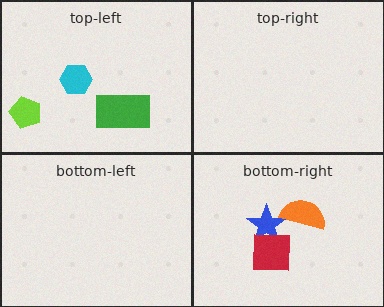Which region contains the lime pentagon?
The top-left region.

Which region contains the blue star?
The bottom-right region.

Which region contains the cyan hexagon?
The top-left region.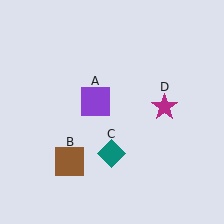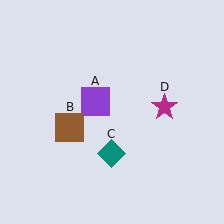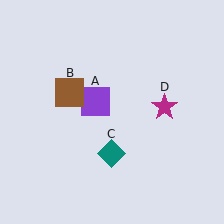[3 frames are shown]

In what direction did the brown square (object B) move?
The brown square (object B) moved up.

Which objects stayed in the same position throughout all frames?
Purple square (object A) and teal diamond (object C) and magenta star (object D) remained stationary.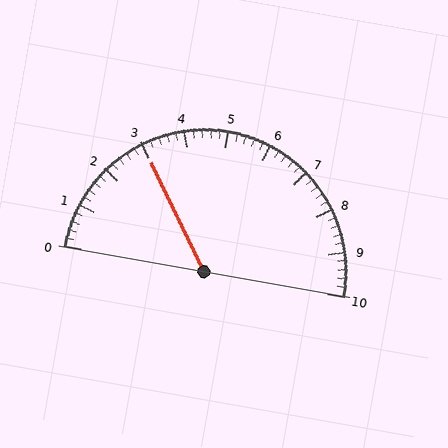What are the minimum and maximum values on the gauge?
The gauge ranges from 0 to 10.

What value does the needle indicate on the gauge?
The needle indicates approximately 3.0.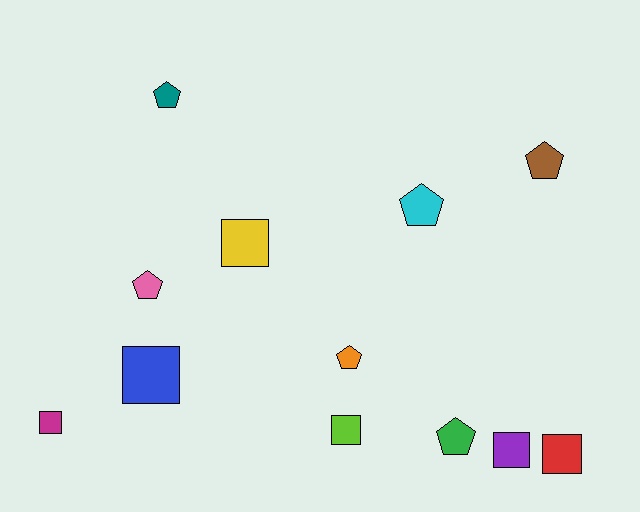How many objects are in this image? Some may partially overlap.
There are 12 objects.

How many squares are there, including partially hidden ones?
There are 6 squares.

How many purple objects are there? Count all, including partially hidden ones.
There is 1 purple object.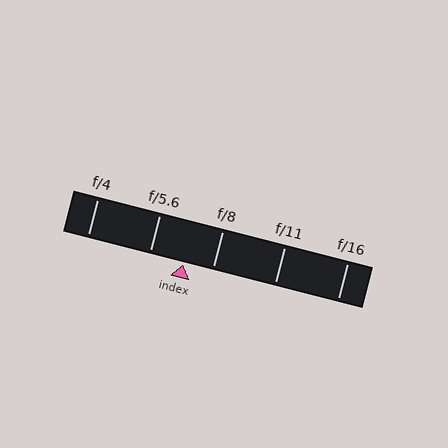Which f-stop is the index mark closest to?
The index mark is closest to f/8.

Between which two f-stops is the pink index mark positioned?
The index mark is between f/5.6 and f/8.